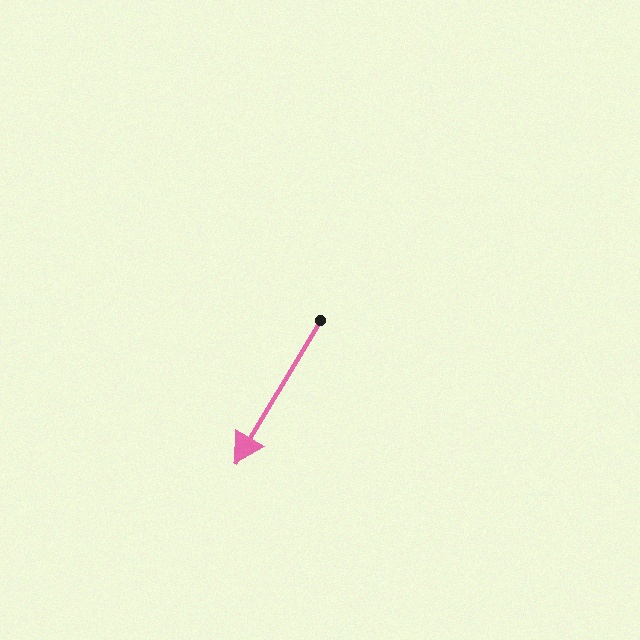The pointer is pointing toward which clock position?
Roughly 7 o'clock.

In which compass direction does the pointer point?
Southwest.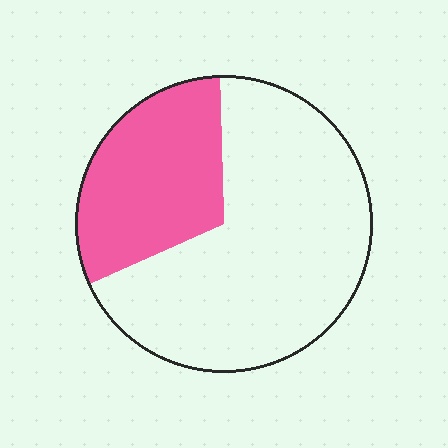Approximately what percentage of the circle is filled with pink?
Approximately 30%.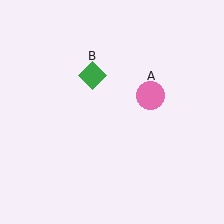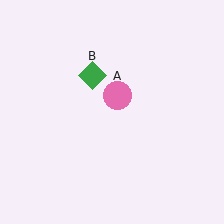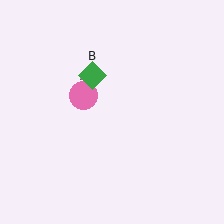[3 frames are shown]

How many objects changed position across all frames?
1 object changed position: pink circle (object A).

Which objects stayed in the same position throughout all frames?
Green diamond (object B) remained stationary.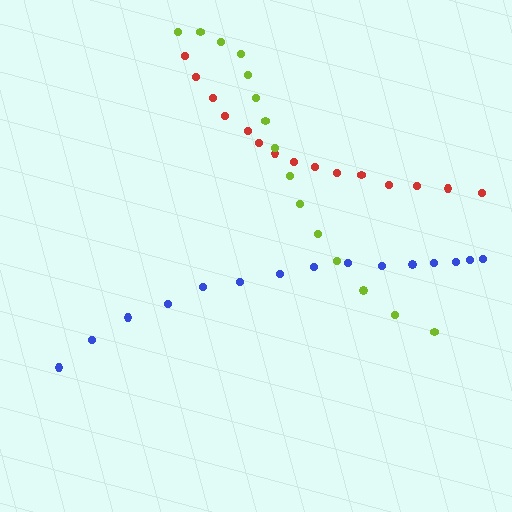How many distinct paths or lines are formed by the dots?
There are 3 distinct paths.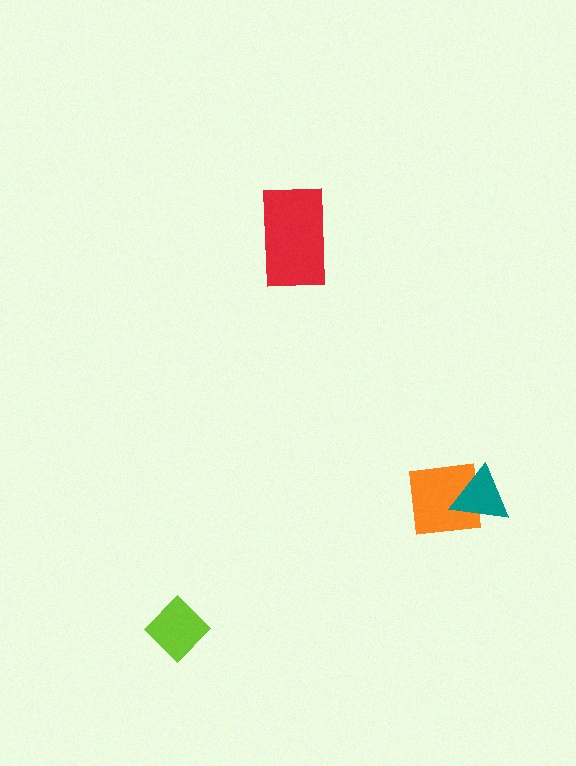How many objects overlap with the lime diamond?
0 objects overlap with the lime diamond.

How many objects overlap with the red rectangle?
0 objects overlap with the red rectangle.